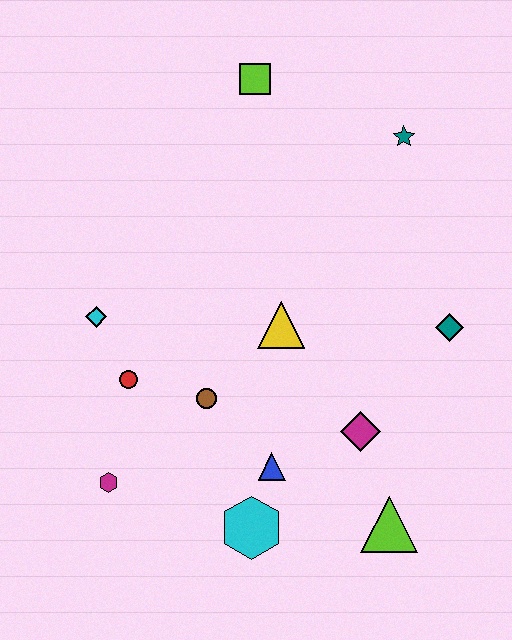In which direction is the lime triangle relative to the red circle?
The lime triangle is to the right of the red circle.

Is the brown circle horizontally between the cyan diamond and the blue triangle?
Yes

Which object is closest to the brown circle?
The red circle is closest to the brown circle.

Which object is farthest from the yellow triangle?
The lime square is farthest from the yellow triangle.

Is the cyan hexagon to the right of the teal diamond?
No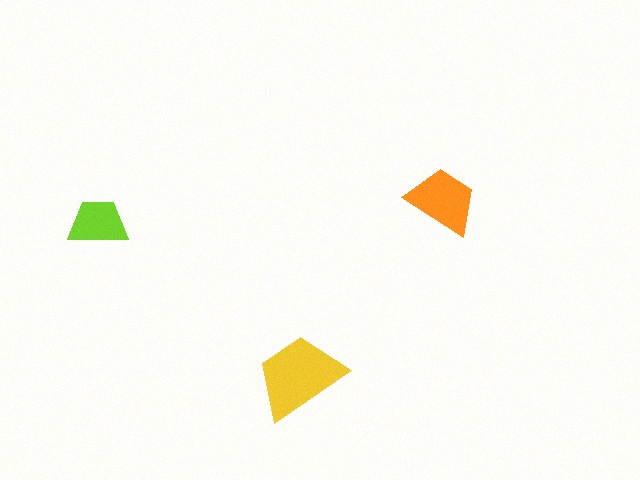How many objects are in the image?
There are 3 objects in the image.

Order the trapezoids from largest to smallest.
the yellow one, the orange one, the lime one.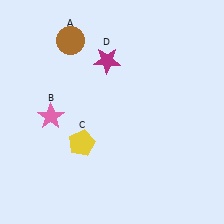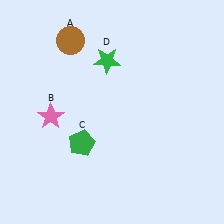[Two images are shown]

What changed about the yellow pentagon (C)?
In Image 1, C is yellow. In Image 2, it changed to green.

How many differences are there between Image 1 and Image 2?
There are 2 differences between the two images.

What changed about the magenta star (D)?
In Image 1, D is magenta. In Image 2, it changed to green.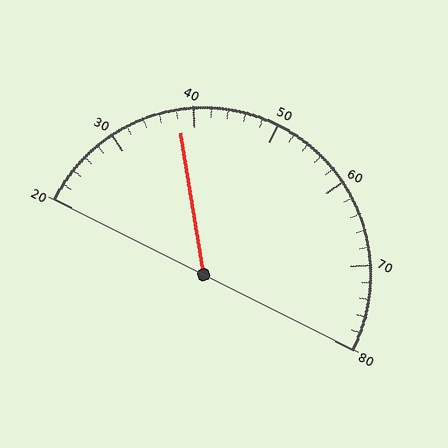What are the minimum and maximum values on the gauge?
The gauge ranges from 20 to 80.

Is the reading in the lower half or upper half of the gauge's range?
The reading is in the lower half of the range (20 to 80).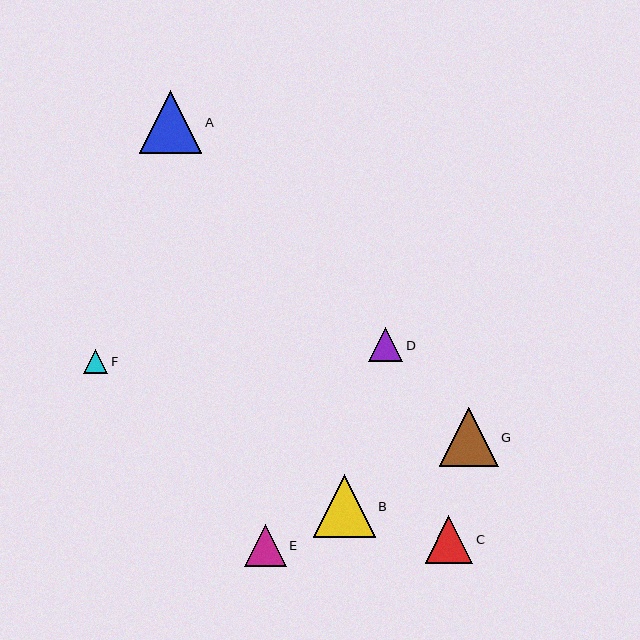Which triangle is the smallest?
Triangle F is the smallest with a size of approximately 25 pixels.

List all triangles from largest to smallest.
From largest to smallest: A, B, G, C, E, D, F.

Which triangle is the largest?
Triangle A is the largest with a size of approximately 63 pixels.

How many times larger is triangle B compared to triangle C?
Triangle B is approximately 1.3 times the size of triangle C.